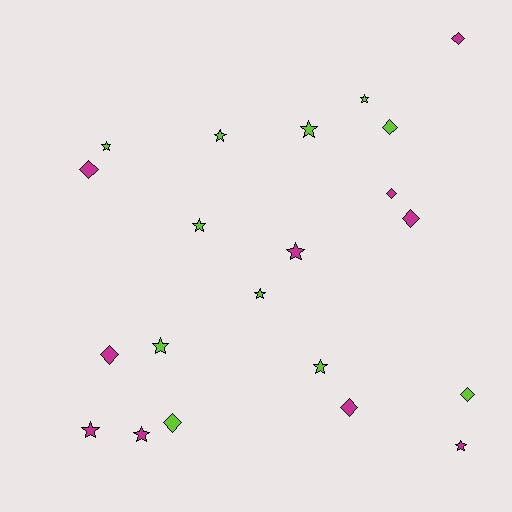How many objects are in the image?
There are 21 objects.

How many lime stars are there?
There are 8 lime stars.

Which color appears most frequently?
Lime, with 11 objects.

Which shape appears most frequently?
Star, with 12 objects.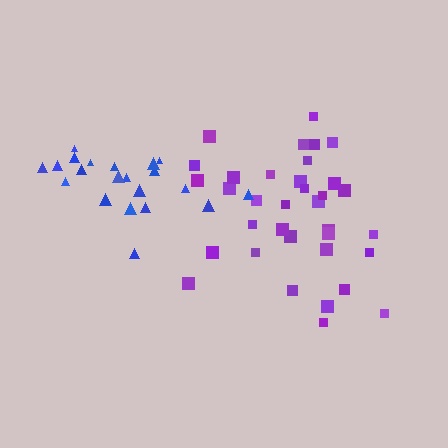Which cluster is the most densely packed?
Purple.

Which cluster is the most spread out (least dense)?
Blue.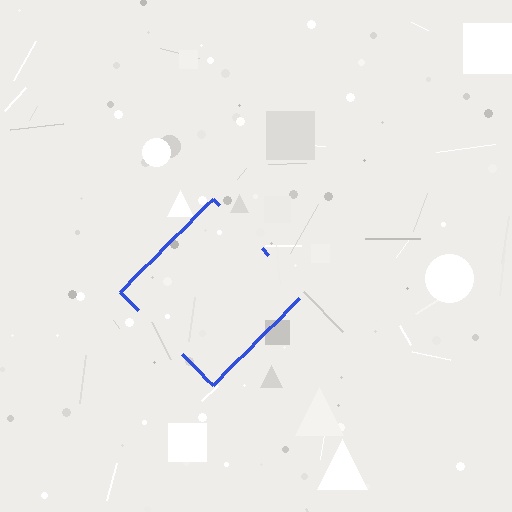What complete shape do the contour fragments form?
The contour fragments form a diamond.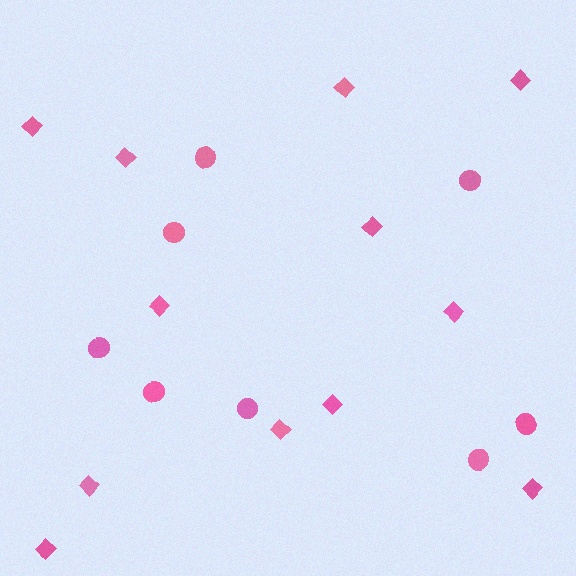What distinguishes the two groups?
There are 2 groups: one group of diamonds (12) and one group of circles (8).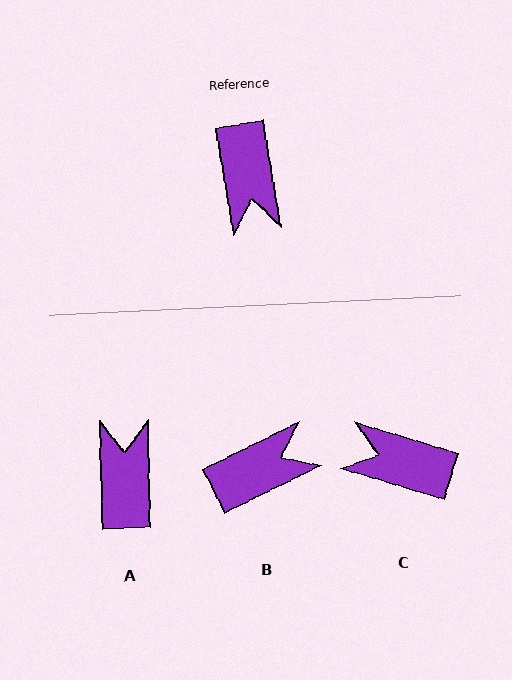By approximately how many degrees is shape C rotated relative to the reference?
Approximately 117 degrees clockwise.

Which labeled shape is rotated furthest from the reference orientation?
A, about 172 degrees away.